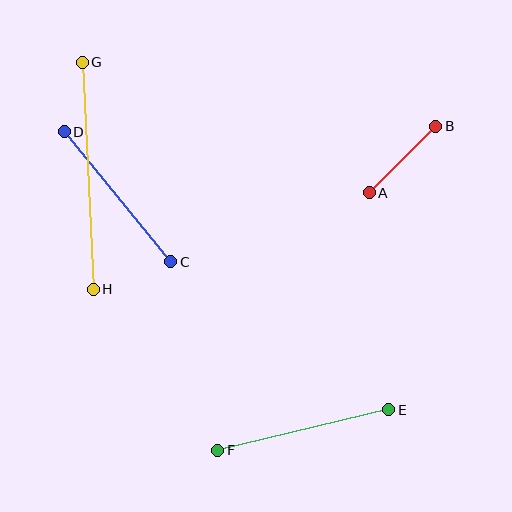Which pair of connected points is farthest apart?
Points G and H are farthest apart.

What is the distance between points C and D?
The distance is approximately 168 pixels.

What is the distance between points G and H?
The distance is approximately 227 pixels.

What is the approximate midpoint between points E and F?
The midpoint is at approximately (303, 430) pixels.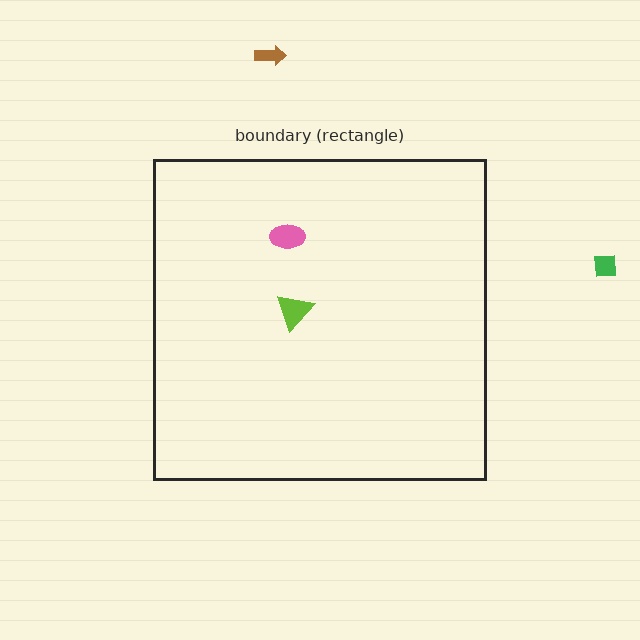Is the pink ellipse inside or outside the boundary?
Inside.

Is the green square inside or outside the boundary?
Outside.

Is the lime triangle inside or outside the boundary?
Inside.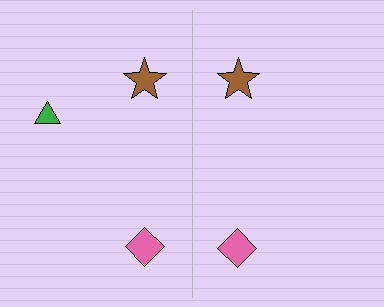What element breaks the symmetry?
A green triangle is missing from the right side.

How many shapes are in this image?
There are 5 shapes in this image.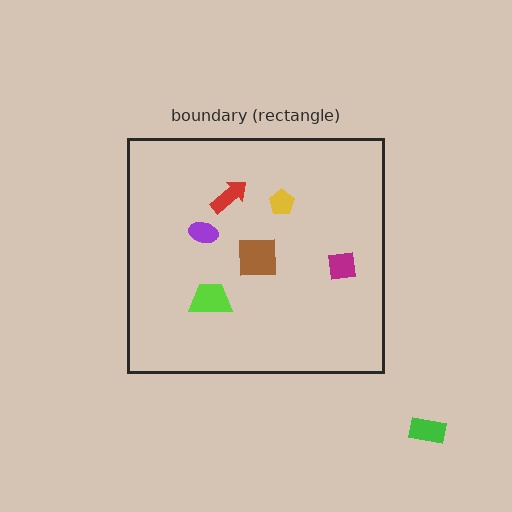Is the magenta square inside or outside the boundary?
Inside.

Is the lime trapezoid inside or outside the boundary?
Inside.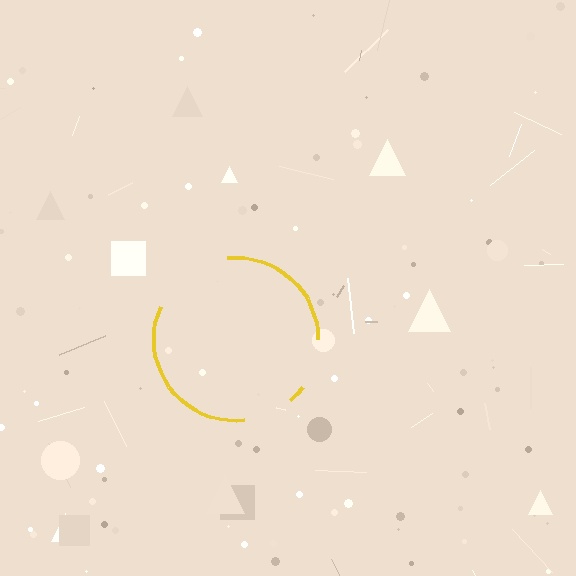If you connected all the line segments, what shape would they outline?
They would outline a circle.